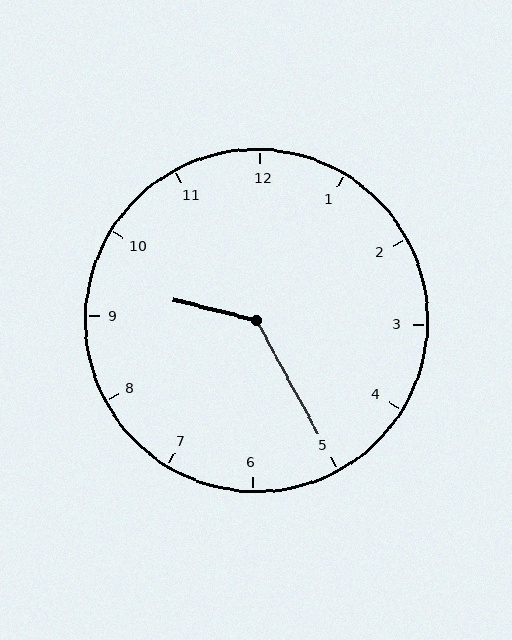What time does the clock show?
9:25.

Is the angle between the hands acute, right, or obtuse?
It is obtuse.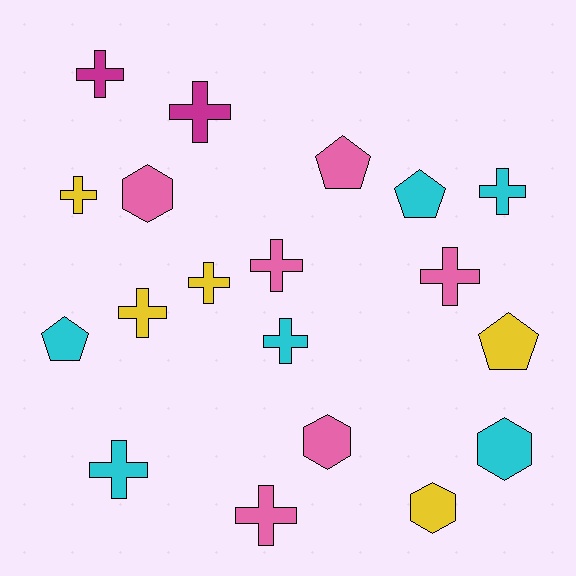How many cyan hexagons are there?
There is 1 cyan hexagon.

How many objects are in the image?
There are 19 objects.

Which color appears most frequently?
Cyan, with 6 objects.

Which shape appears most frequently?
Cross, with 11 objects.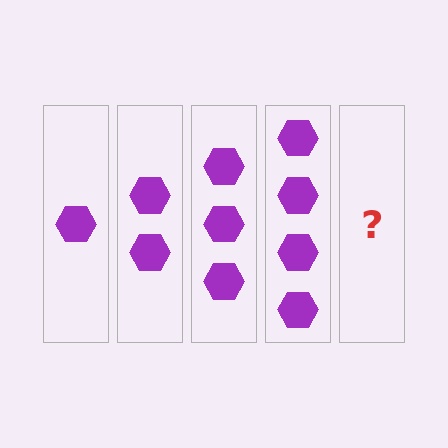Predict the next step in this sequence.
The next step is 5 hexagons.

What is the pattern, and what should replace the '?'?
The pattern is that each step adds one more hexagon. The '?' should be 5 hexagons.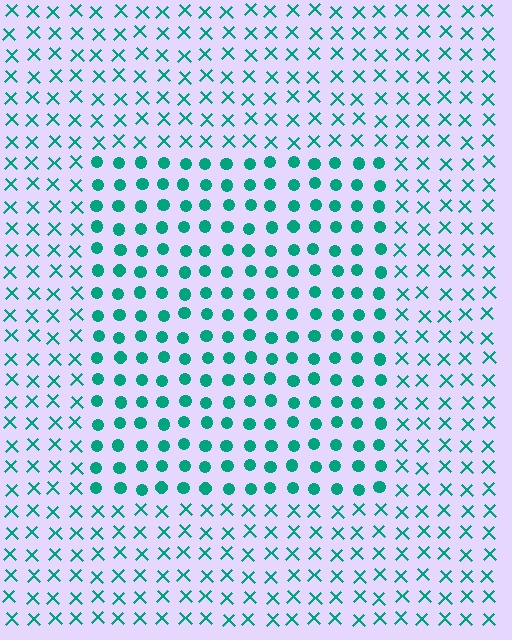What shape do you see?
I see a rectangle.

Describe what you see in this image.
The image is filled with small teal elements arranged in a uniform grid. A rectangle-shaped region contains circles, while the surrounding area contains X marks. The boundary is defined purely by the change in element shape.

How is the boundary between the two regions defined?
The boundary is defined by a change in element shape: circles inside vs. X marks outside. All elements share the same color and spacing.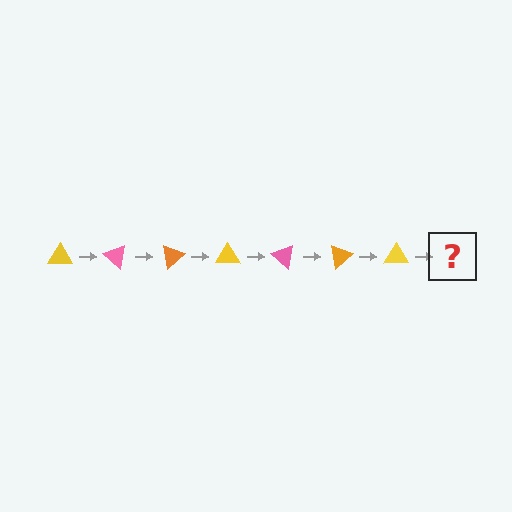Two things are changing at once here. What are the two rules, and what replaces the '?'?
The two rules are that it rotates 40 degrees each step and the color cycles through yellow, pink, and orange. The '?' should be a pink triangle, rotated 280 degrees from the start.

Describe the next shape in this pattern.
It should be a pink triangle, rotated 280 degrees from the start.